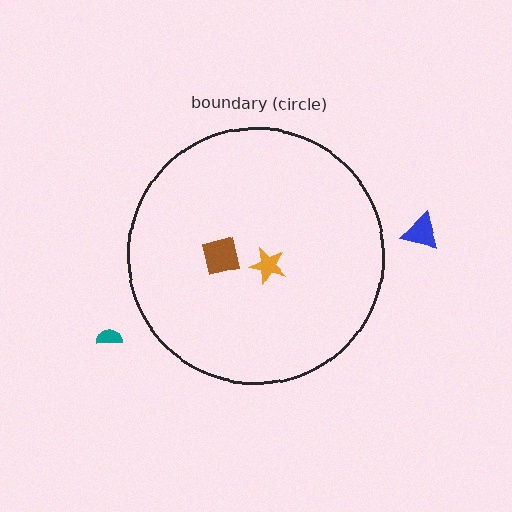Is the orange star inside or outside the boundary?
Inside.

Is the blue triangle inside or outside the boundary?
Outside.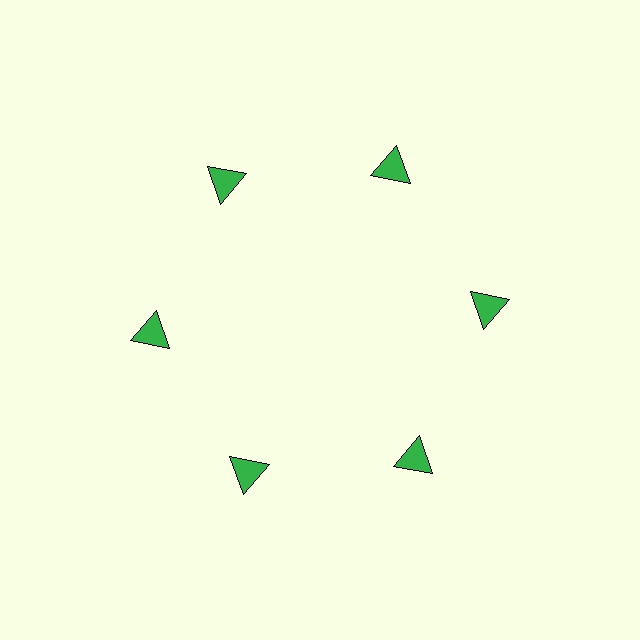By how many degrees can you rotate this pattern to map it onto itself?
The pattern maps onto itself every 60 degrees of rotation.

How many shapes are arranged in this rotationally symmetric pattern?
There are 6 shapes, arranged in 6 groups of 1.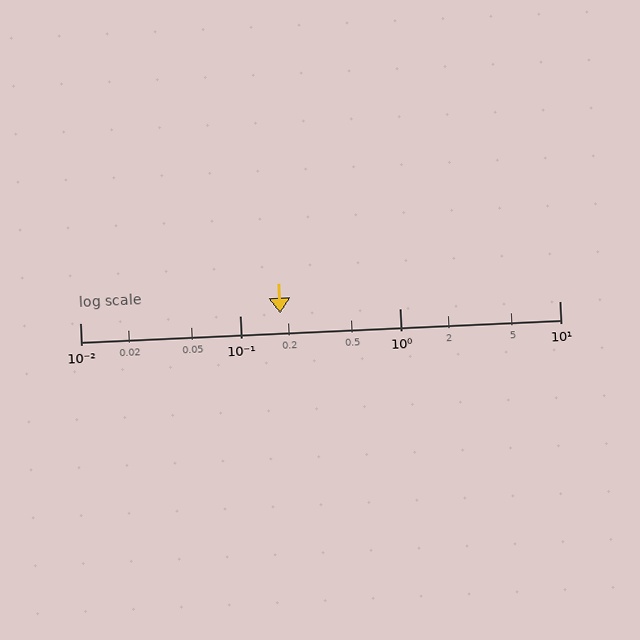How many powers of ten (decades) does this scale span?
The scale spans 3 decades, from 0.01 to 10.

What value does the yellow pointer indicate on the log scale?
The pointer indicates approximately 0.18.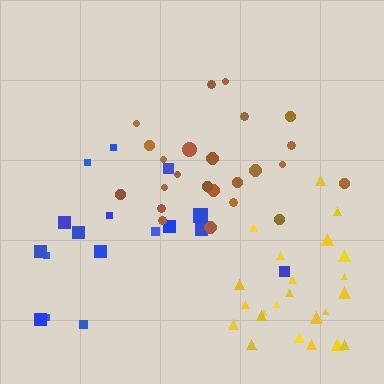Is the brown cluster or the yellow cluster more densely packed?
Yellow.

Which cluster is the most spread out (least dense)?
Blue.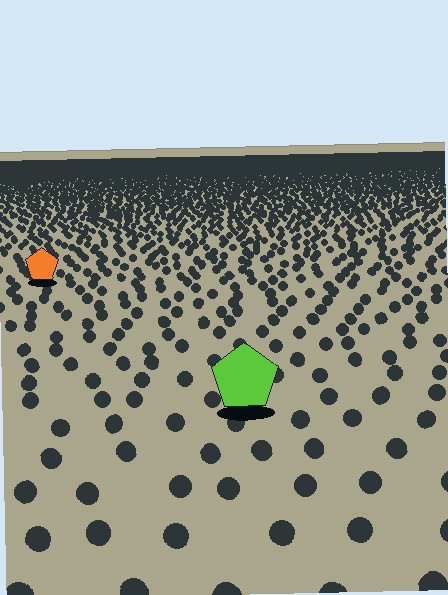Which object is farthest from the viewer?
The orange pentagon is farthest from the viewer. It appears smaller and the ground texture around it is denser.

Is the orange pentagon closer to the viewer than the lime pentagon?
No. The lime pentagon is closer — you can tell from the texture gradient: the ground texture is coarser near it.